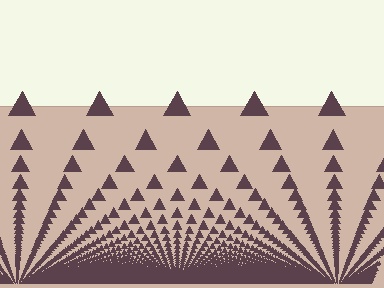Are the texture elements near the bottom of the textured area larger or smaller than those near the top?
Smaller. The gradient is inverted — elements near the bottom are smaller and denser.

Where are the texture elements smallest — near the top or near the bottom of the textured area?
Near the bottom.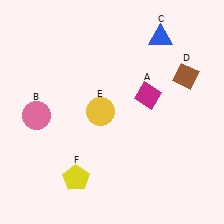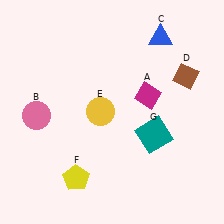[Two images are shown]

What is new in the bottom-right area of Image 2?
A teal square (G) was added in the bottom-right area of Image 2.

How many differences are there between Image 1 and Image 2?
There is 1 difference between the two images.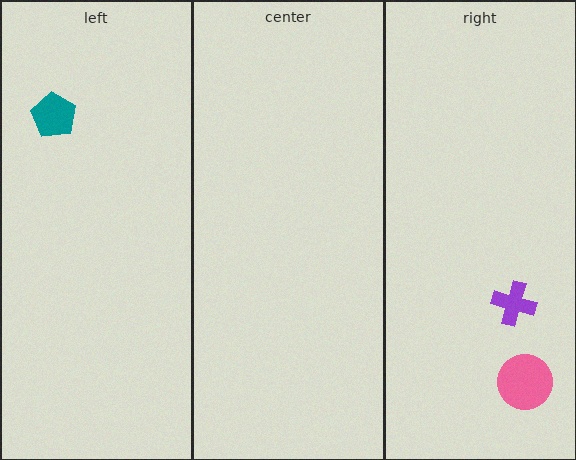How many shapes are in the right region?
2.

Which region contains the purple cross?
The right region.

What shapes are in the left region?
The teal pentagon.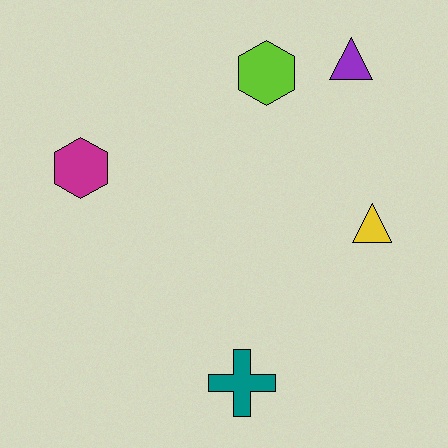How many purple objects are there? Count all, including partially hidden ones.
There is 1 purple object.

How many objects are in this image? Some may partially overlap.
There are 5 objects.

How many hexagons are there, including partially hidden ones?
There are 2 hexagons.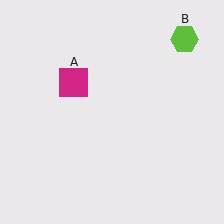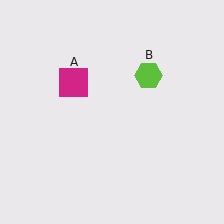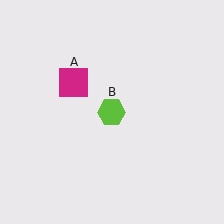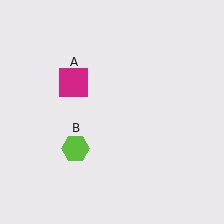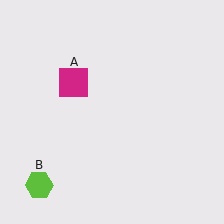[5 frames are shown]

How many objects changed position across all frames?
1 object changed position: lime hexagon (object B).